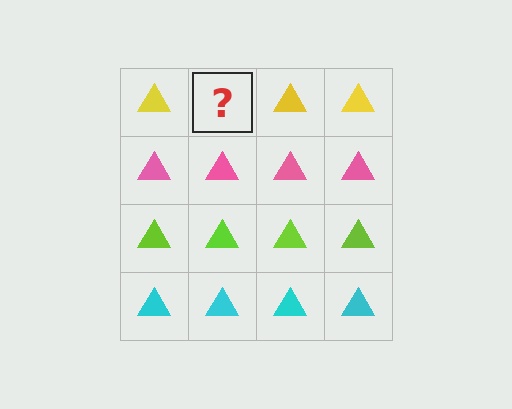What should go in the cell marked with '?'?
The missing cell should contain a yellow triangle.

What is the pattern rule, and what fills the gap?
The rule is that each row has a consistent color. The gap should be filled with a yellow triangle.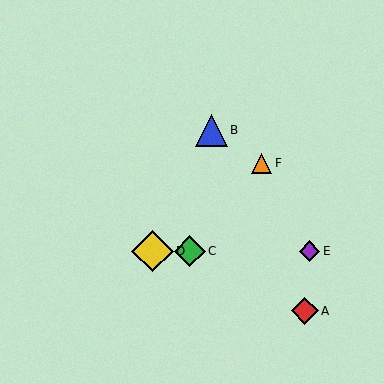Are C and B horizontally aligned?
No, C is at y≈251 and B is at y≈131.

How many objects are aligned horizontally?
3 objects (C, D, E) are aligned horizontally.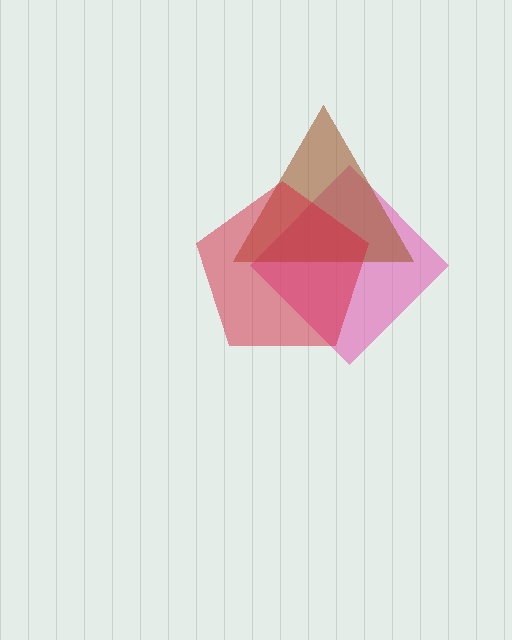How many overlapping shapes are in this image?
There are 3 overlapping shapes in the image.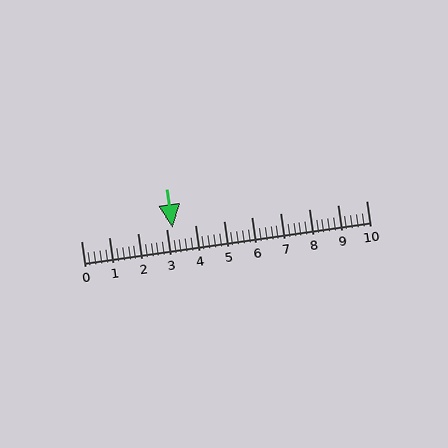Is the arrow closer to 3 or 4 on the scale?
The arrow is closer to 3.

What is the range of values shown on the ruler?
The ruler shows values from 0 to 10.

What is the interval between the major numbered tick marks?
The major tick marks are spaced 1 units apart.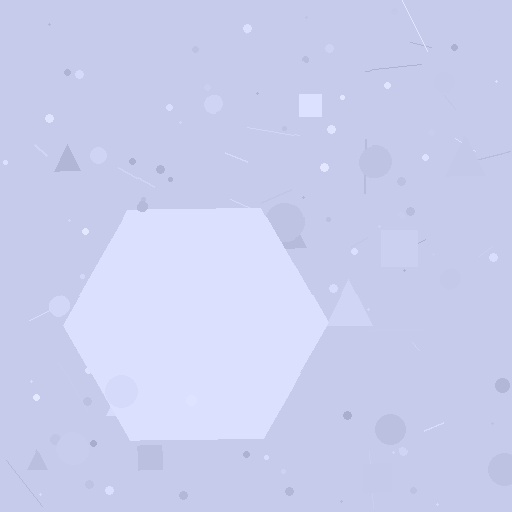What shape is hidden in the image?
A hexagon is hidden in the image.